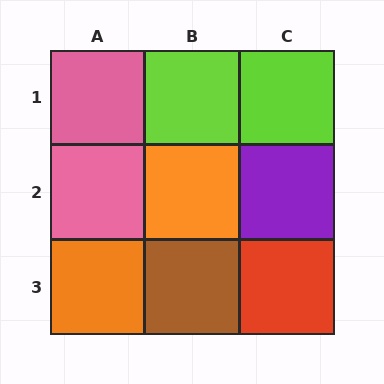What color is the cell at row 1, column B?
Lime.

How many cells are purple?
1 cell is purple.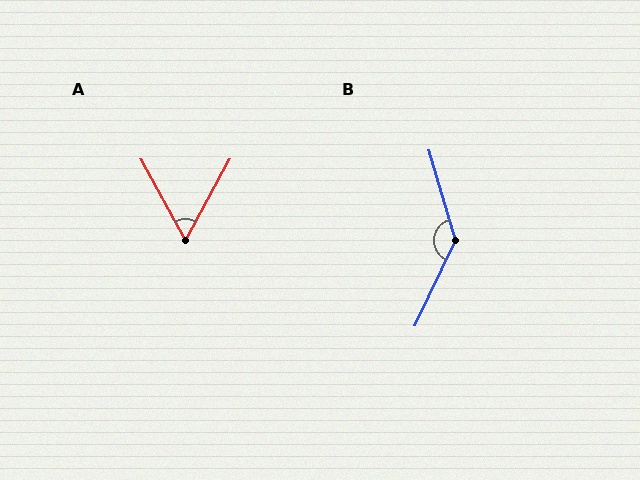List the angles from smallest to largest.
A (57°), B (139°).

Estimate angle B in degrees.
Approximately 139 degrees.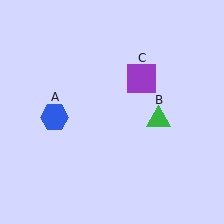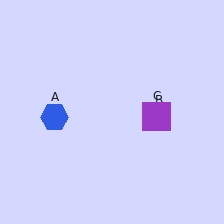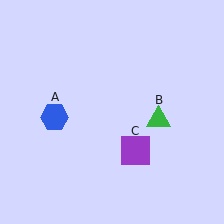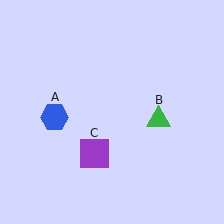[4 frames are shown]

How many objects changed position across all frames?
1 object changed position: purple square (object C).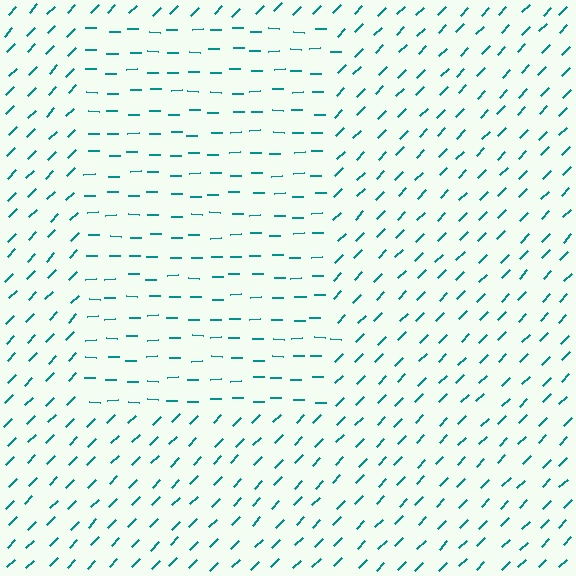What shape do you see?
I see a rectangle.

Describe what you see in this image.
The image is filled with small teal line segments. A rectangle region in the image has lines oriented differently from the surrounding lines, creating a visible texture boundary.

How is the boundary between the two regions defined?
The boundary is defined purely by a change in line orientation (approximately 45 degrees difference). All lines are the same color and thickness.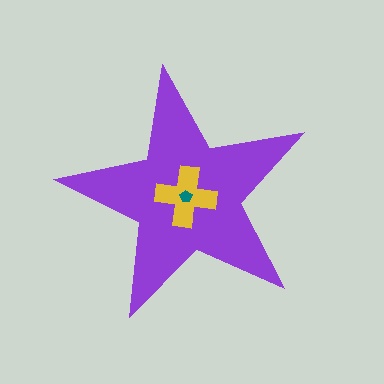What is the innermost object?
The teal pentagon.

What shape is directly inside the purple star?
The yellow cross.